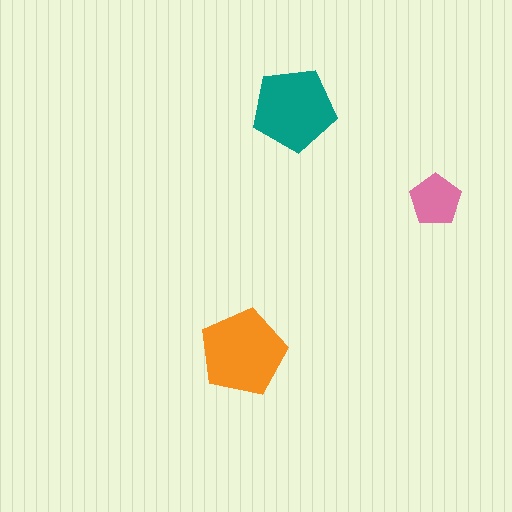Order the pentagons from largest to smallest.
the orange one, the teal one, the pink one.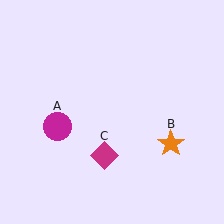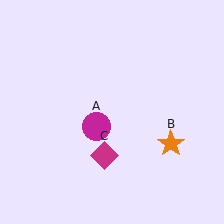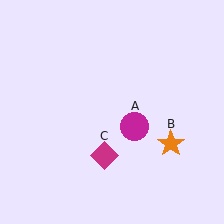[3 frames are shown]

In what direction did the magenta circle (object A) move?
The magenta circle (object A) moved right.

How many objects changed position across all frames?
1 object changed position: magenta circle (object A).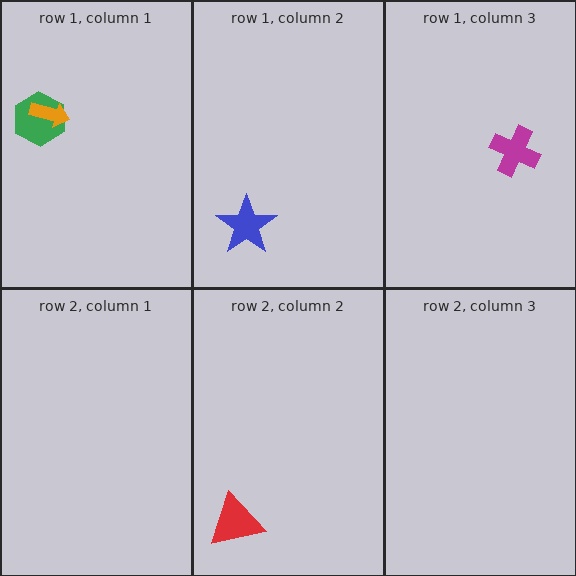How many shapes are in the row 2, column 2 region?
1.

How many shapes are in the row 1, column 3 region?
1.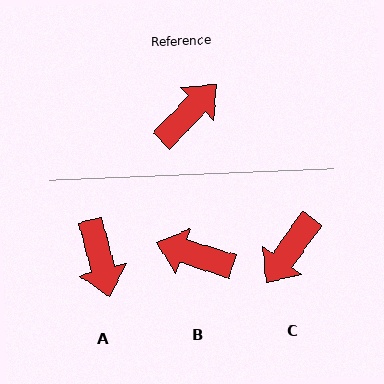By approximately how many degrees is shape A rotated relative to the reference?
Approximately 121 degrees clockwise.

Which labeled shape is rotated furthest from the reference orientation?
C, about 171 degrees away.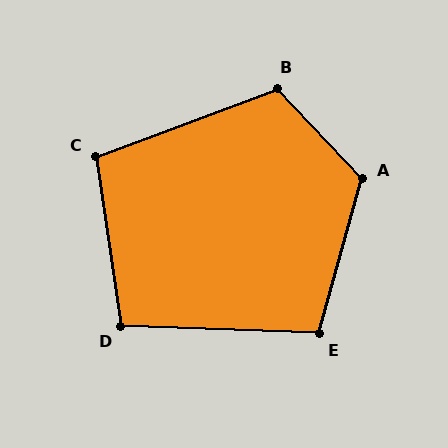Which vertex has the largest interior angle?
A, at approximately 121 degrees.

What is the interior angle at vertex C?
Approximately 102 degrees (obtuse).